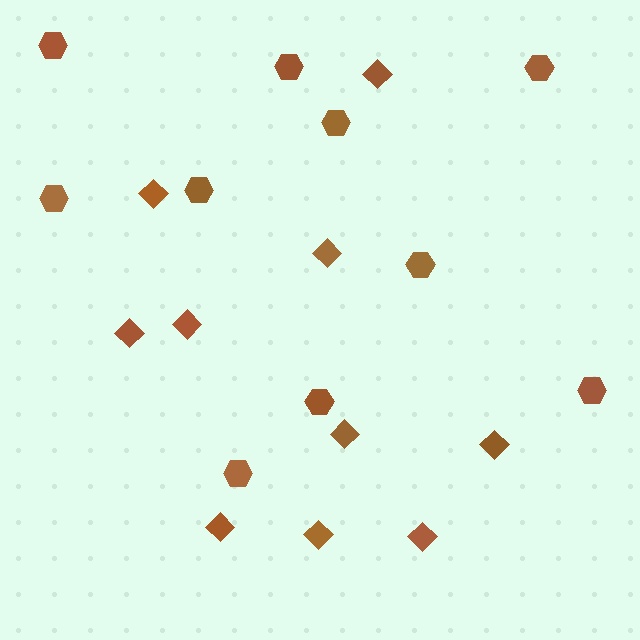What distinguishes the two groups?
There are 2 groups: one group of diamonds (10) and one group of hexagons (10).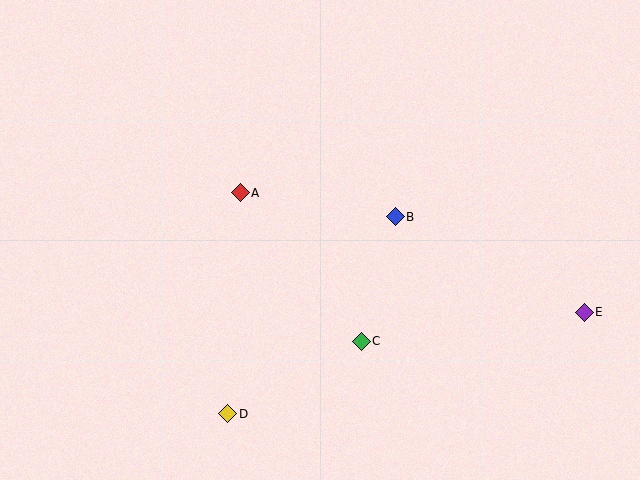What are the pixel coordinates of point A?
Point A is at (240, 193).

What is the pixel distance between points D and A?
The distance between D and A is 221 pixels.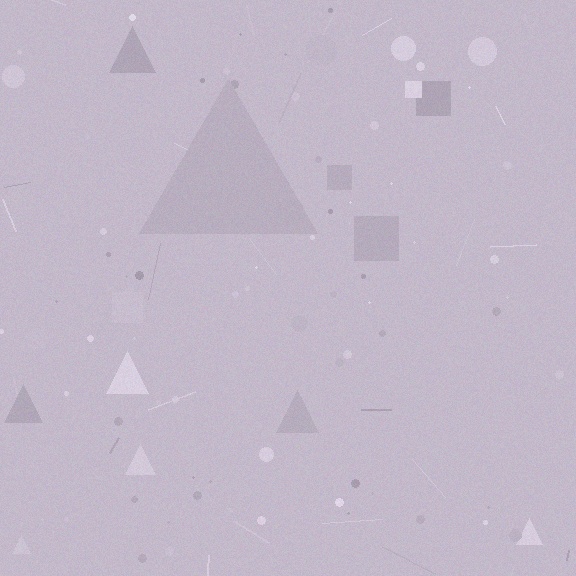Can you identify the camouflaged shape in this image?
The camouflaged shape is a triangle.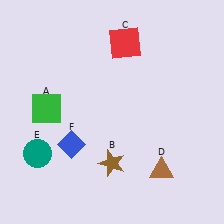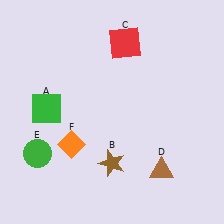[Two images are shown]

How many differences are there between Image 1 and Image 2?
There are 2 differences between the two images.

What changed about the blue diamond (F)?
In Image 1, F is blue. In Image 2, it changed to orange.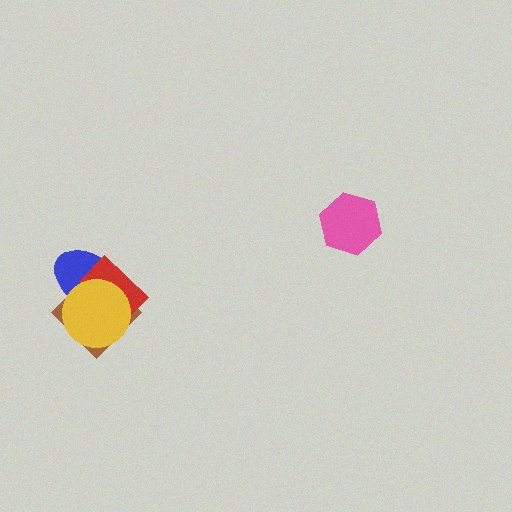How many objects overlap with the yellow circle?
3 objects overlap with the yellow circle.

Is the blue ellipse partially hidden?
Yes, it is partially covered by another shape.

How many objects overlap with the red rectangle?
3 objects overlap with the red rectangle.